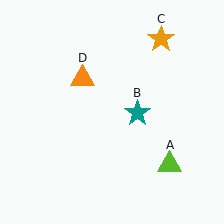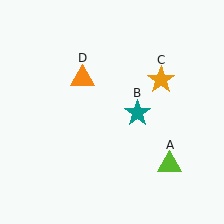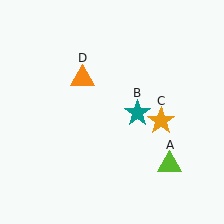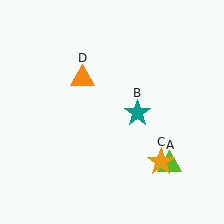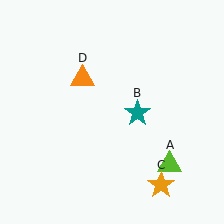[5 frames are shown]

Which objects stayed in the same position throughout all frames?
Lime triangle (object A) and teal star (object B) and orange triangle (object D) remained stationary.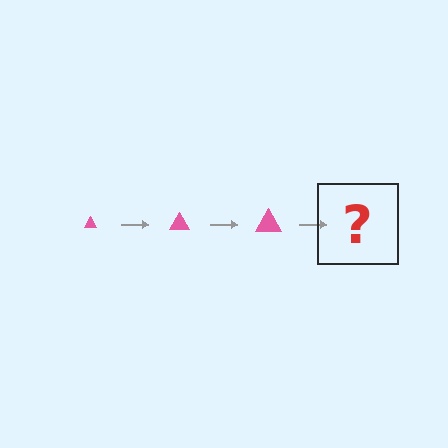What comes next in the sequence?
The next element should be a pink triangle, larger than the previous one.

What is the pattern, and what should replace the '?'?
The pattern is that the triangle gets progressively larger each step. The '?' should be a pink triangle, larger than the previous one.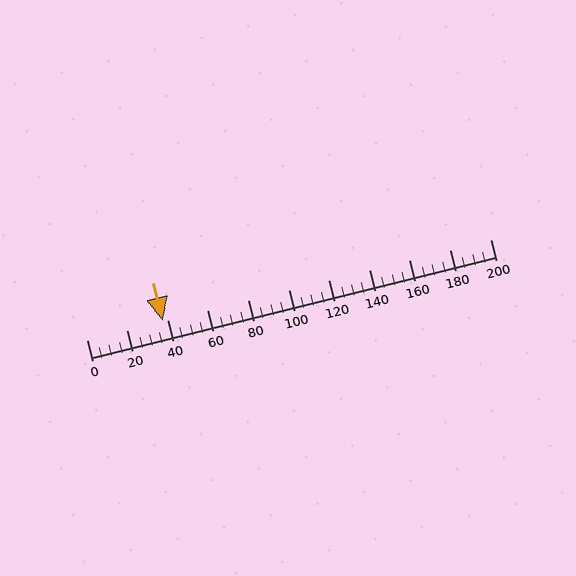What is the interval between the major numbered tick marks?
The major tick marks are spaced 20 units apart.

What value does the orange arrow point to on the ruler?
The orange arrow points to approximately 38.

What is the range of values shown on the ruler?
The ruler shows values from 0 to 200.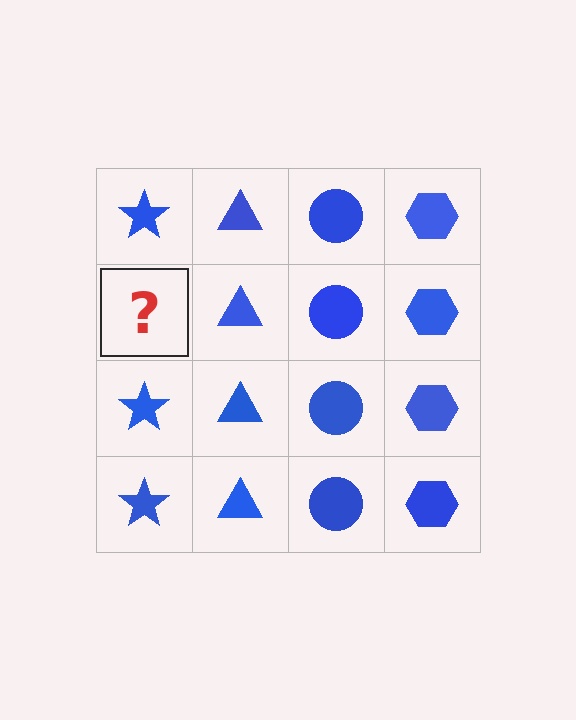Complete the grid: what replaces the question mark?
The question mark should be replaced with a blue star.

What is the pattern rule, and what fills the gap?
The rule is that each column has a consistent shape. The gap should be filled with a blue star.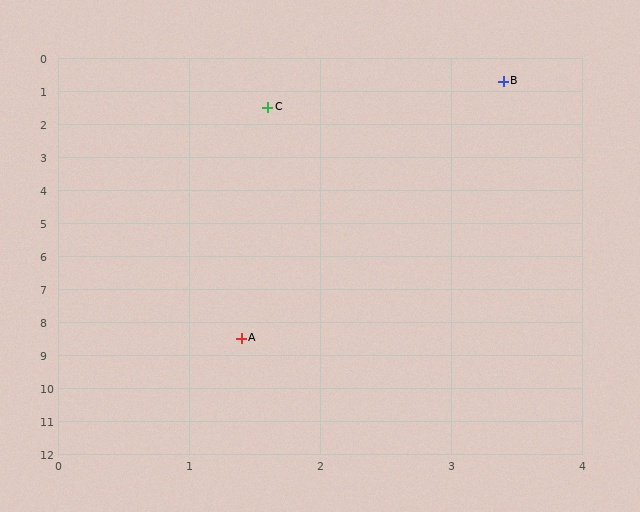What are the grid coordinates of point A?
Point A is at approximately (1.4, 8.5).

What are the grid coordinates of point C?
Point C is at approximately (1.6, 1.5).